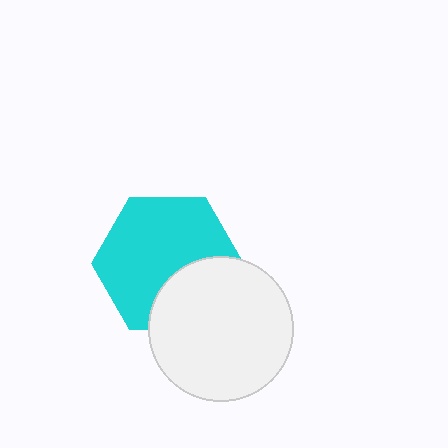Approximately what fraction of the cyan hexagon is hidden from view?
Roughly 30% of the cyan hexagon is hidden behind the white circle.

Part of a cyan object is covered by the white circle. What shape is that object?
It is a hexagon.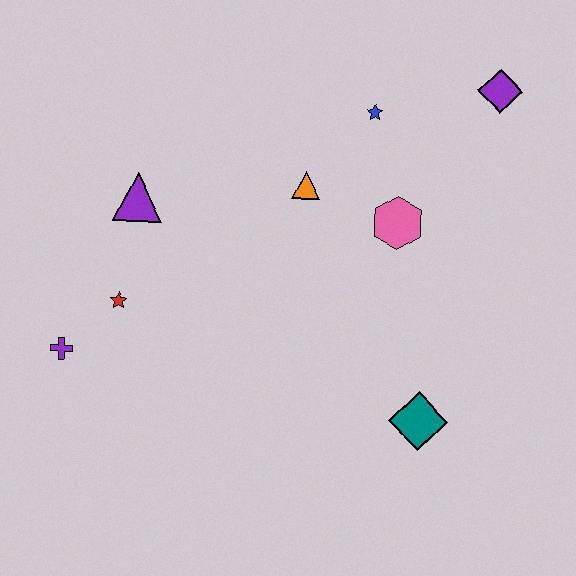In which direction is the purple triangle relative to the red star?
The purple triangle is above the red star.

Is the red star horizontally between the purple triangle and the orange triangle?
No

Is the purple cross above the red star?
No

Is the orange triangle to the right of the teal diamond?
No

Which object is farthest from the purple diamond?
The purple cross is farthest from the purple diamond.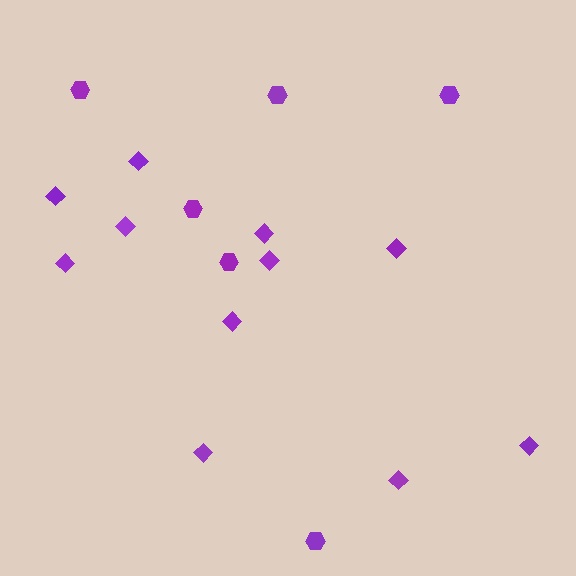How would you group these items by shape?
There are 2 groups: one group of diamonds (11) and one group of hexagons (6).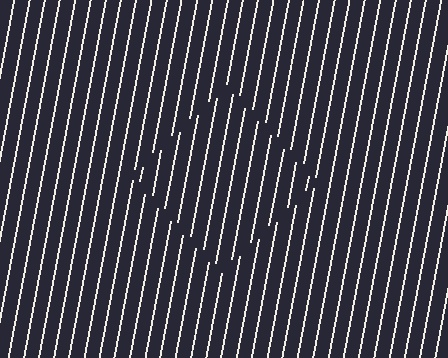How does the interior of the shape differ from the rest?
The interior of the shape contains the same grating, shifted by half a period — the contour is defined by the phase discontinuity where line-ends from the inner and outer gratings abut.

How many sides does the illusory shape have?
4 sides — the line-ends trace a square.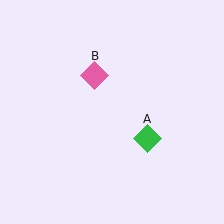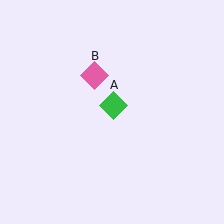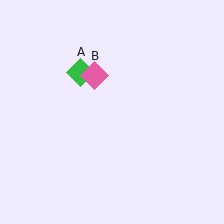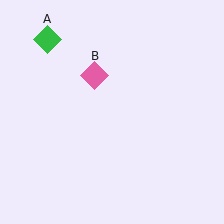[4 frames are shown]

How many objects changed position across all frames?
1 object changed position: green diamond (object A).